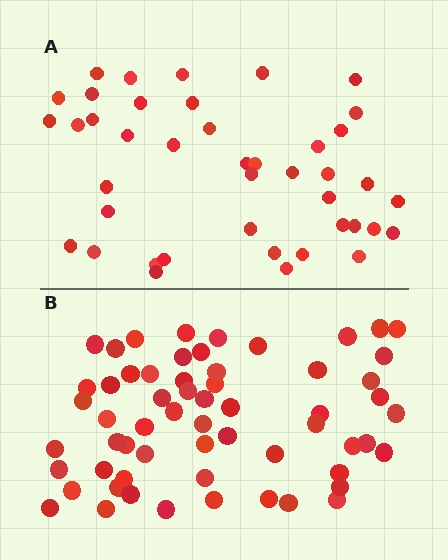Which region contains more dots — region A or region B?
Region B (the bottom region) has more dots.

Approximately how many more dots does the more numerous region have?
Region B has approximately 20 more dots than region A.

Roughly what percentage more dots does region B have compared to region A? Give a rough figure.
About 45% more.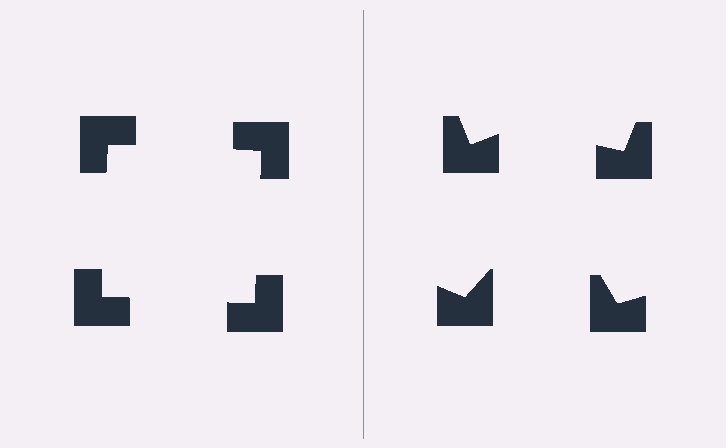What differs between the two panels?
The notched squares are positioned identically on both sides; only the wedge orientations differ. On the left they align to a square; on the right they are misaligned.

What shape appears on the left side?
An illusory square.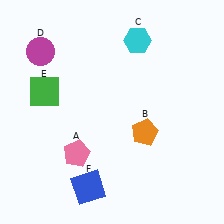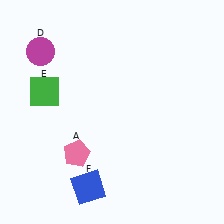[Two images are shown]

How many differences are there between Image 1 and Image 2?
There are 2 differences between the two images.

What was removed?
The cyan hexagon (C), the orange pentagon (B) were removed in Image 2.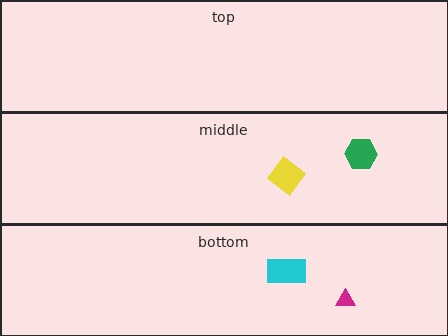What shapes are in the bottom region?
The magenta triangle, the cyan rectangle.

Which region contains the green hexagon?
The middle region.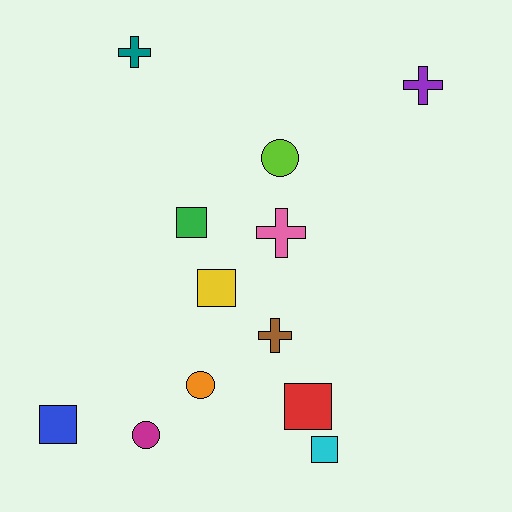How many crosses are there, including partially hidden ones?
There are 4 crosses.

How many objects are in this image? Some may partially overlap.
There are 12 objects.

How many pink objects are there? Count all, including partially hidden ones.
There is 1 pink object.